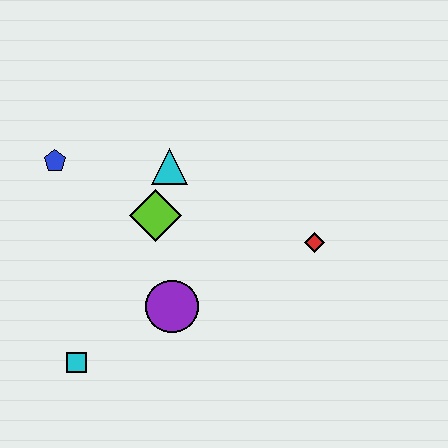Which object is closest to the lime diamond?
The cyan triangle is closest to the lime diamond.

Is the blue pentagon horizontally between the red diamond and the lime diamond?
No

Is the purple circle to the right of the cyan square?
Yes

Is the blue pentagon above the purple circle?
Yes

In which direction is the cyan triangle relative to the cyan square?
The cyan triangle is above the cyan square.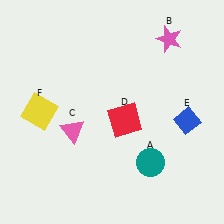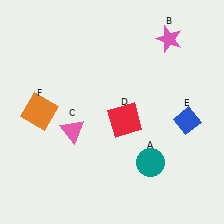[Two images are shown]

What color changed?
The square (F) changed from yellow in Image 1 to orange in Image 2.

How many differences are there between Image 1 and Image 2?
There is 1 difference between the two images.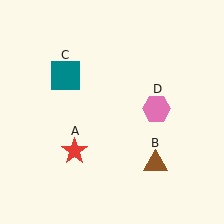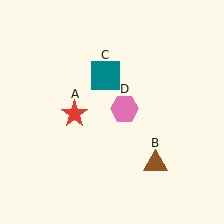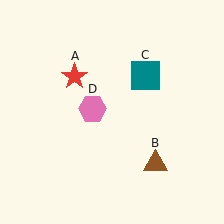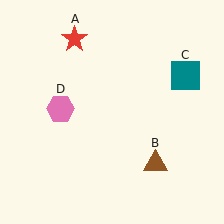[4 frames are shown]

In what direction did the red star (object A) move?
The red star (object A) moved up.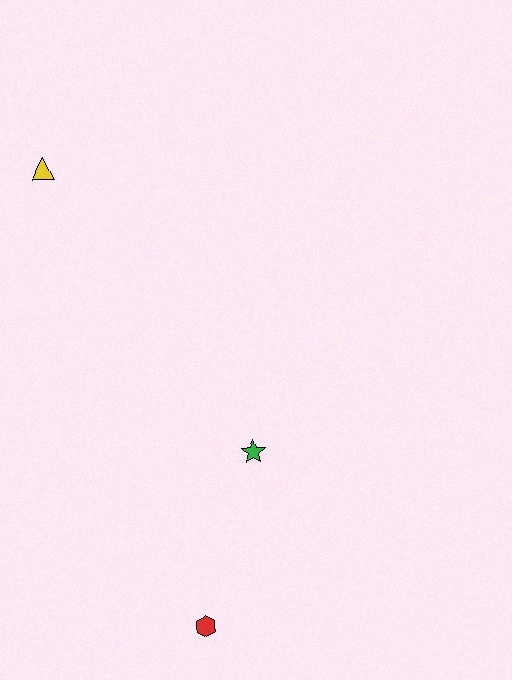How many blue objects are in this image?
There are no blue objects.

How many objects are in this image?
There are 3 objects.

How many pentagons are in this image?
There are no pentagons.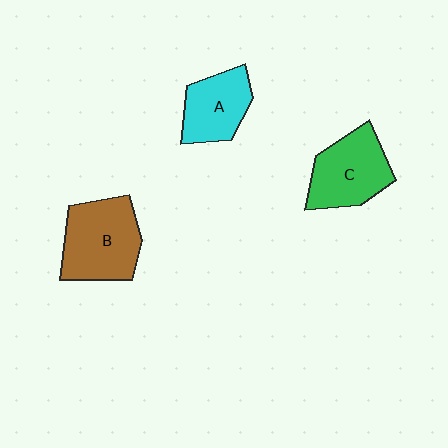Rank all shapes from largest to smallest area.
From largest to smallest: B (brown), C (green), A (cyan).